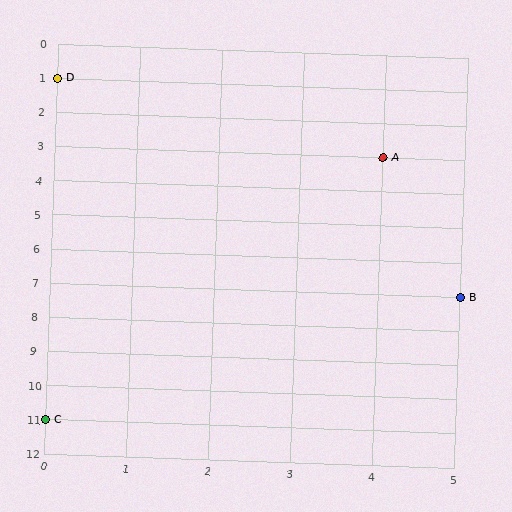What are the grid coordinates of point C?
Point C is at grid coordinates (0, 11).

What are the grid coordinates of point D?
Point D is at grid coordinates (0, 1).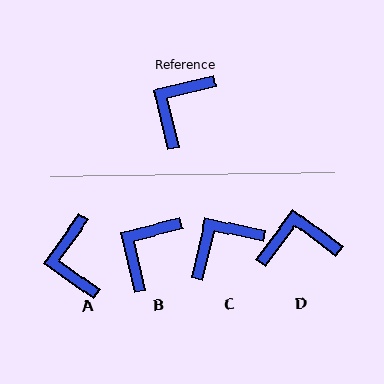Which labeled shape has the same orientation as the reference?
B.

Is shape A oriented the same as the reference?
No, it is off by about 41 degrees.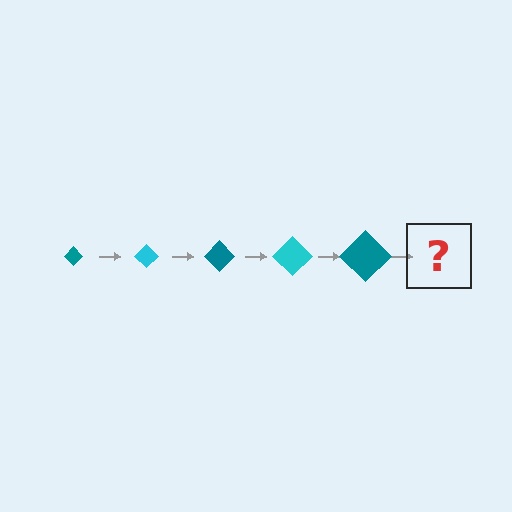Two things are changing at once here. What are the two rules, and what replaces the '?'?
The two rules are that the diamond grows larger each step and the color cycles through teal and cyan. The '?' should be a cyan diamond, larger than the previous one.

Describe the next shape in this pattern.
It should be a cyan diamond, larger than the previous one.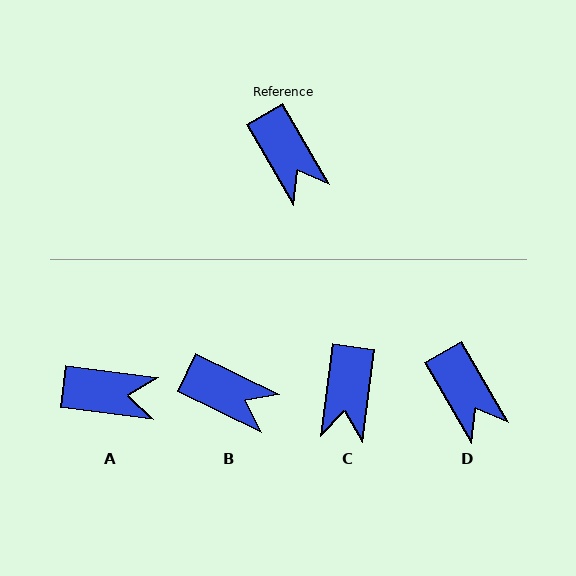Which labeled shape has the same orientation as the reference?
D.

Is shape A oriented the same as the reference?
No, it is off by about 52 degrees.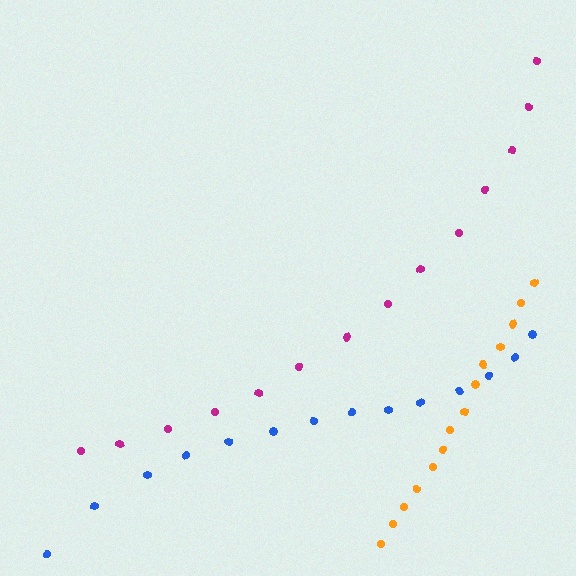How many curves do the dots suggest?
There are 3 distinct paths.